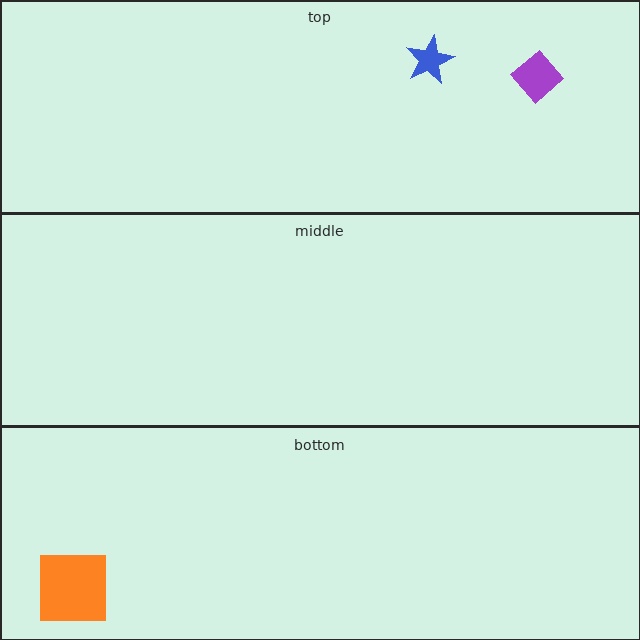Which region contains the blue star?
The top region.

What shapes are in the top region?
The blue star, the purple diamond.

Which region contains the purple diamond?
The top region.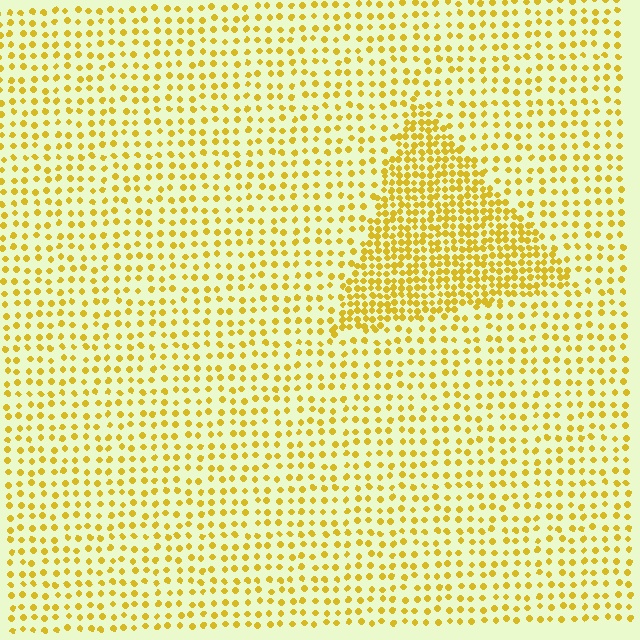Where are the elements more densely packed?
The elements are more densely packed inside the triangle boundary.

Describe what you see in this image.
The image contains small yellow elements arranged at two different densities. A triangle-shaped region is visible where the elements are more densely packed than the surrounding area.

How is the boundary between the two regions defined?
The boundary is defined by a change in element density (approximately 2.2x ratio). All elements are the same color, size, and shape.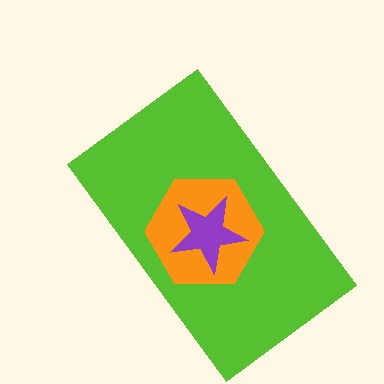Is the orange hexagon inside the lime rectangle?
Yes.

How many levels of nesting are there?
3.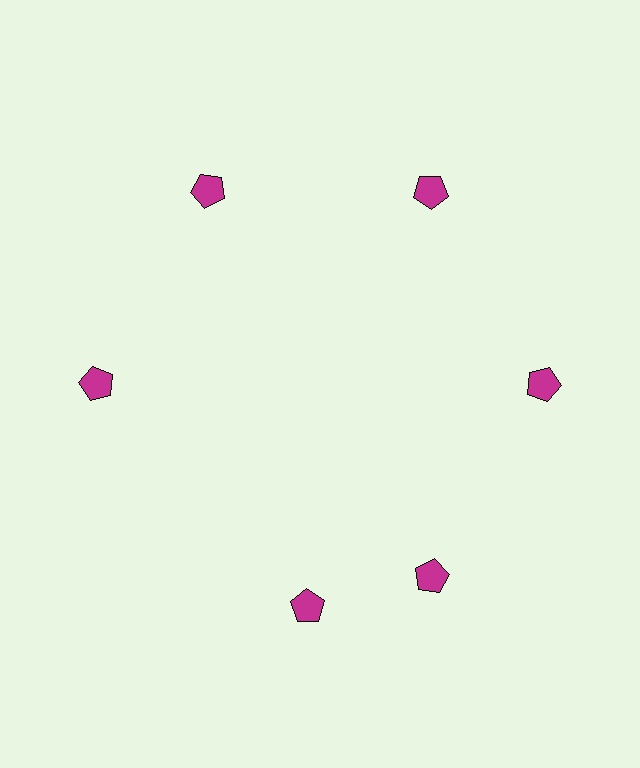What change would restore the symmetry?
The symmetry would be restored by rotating it back into even spacing with its neighbors so that all 6 pentagons sit at equal angles and equal distance from the center.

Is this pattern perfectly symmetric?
No. The 6 magenta pentagons are arranged in a ring, but one element near the 7 o'clock position is rotated out of alignment along the ring, breaking the 6-fold rotational symmetry.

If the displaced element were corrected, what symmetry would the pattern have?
It would have 6-fold rotational symmetry — the pattern would map onto itself every 60 degrees.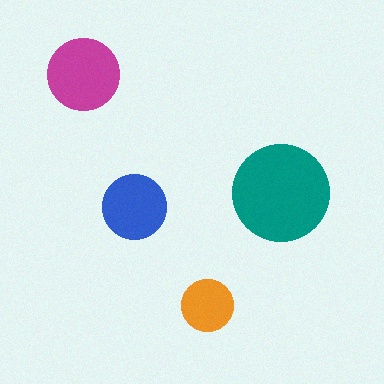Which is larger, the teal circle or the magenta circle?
The teal one.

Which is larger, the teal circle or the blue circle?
The teal one.